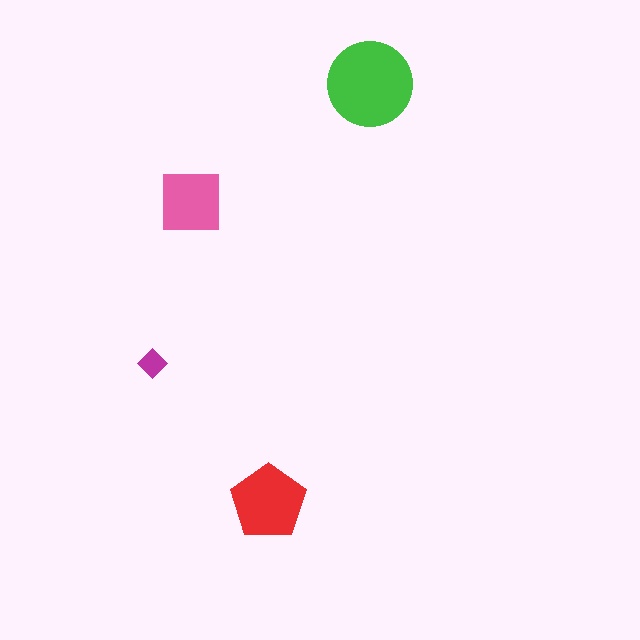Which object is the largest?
The green circle.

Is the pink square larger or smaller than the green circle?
Smaller.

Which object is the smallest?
The magenta diamond.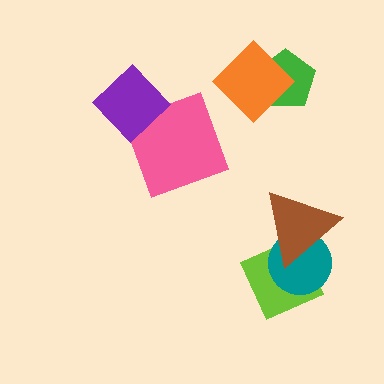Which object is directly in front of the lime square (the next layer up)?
The teal circle is directly in front of the lime square.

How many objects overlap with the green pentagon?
1 object overlaps with the green pentagon.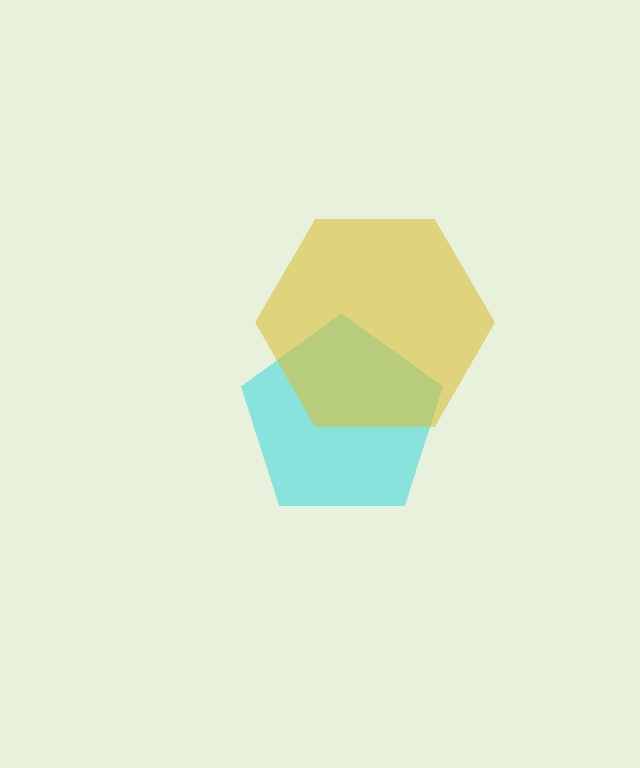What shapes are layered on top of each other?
The layered shapes are: a cyan pentagon, a yellow hexagon.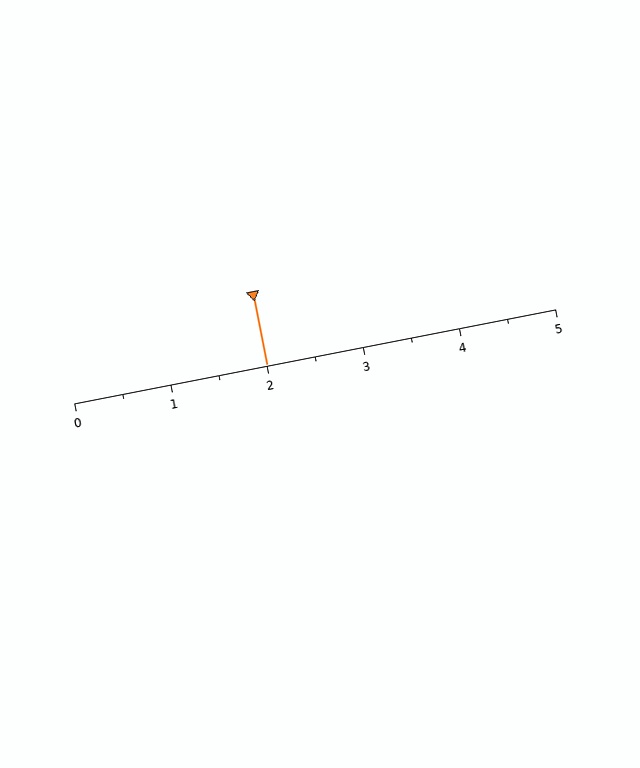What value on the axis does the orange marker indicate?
The marker indicates approximately 2.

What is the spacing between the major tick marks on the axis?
The major ticks are spaced 1 apart.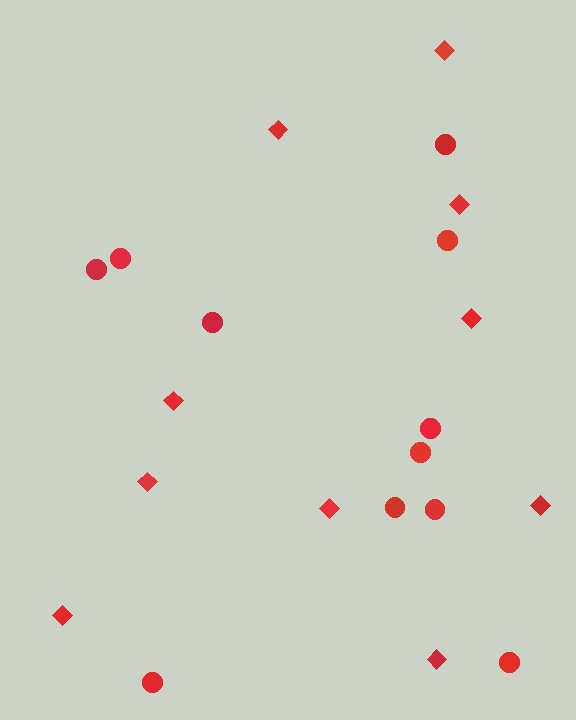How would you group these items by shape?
There are 2 groups: one group of diamonds (10) and one group of circles (11).